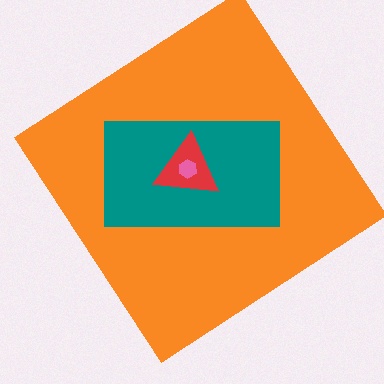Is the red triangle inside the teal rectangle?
Yes.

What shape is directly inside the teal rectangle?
The red triangle.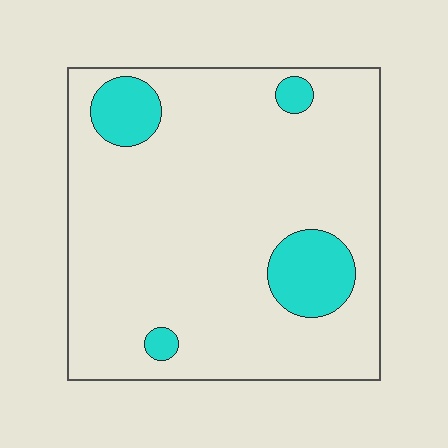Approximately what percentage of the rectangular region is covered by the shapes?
Approximately 10%.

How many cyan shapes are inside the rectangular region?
4.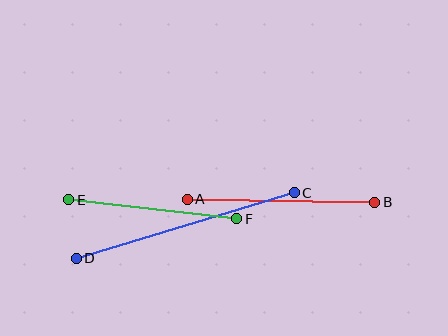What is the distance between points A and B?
The distance is approximately 188 pixels.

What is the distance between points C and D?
The distance is approximately 228 pixels.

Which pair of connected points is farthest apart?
Points C and D are farthest apart.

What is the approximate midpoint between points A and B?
The midpoint is at approximately (281, 201) pixels.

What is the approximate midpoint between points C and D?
The midpoint is at approximately (185, 225) pixels.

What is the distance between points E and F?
The distance is approximately 169 pixels.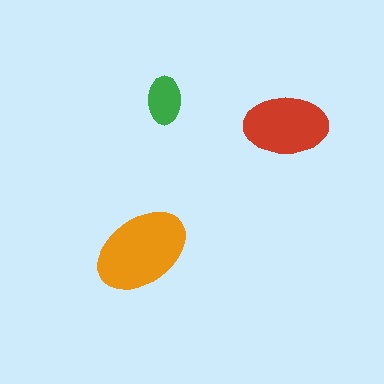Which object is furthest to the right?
The red ellipse is rightmost.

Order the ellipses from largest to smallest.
the orange one, the red one, the green one.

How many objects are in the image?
There are 3 objects in the image.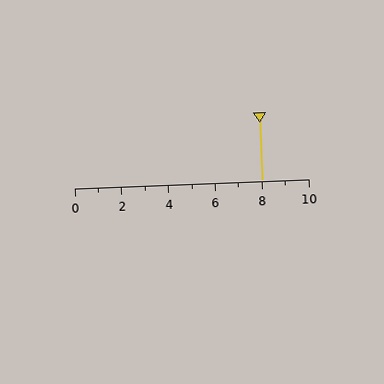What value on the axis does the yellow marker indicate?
The marker indicates approximately 8.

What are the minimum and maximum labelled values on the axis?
The axis runs from 0 to 10.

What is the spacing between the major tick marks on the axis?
The major ticks are spaced 2 apart.